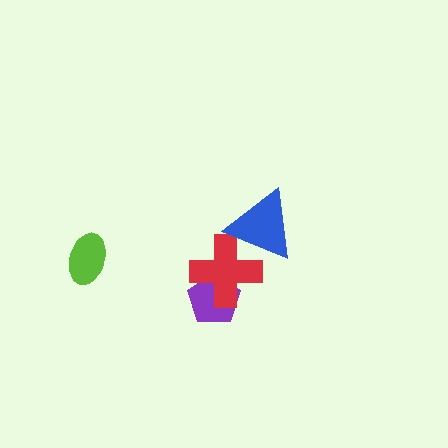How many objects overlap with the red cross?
2 objects overlap with the red cross.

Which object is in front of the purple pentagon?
The red cross is in front of the purple pentagon.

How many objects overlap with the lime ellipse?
0 objects overlap with the lime ellipse.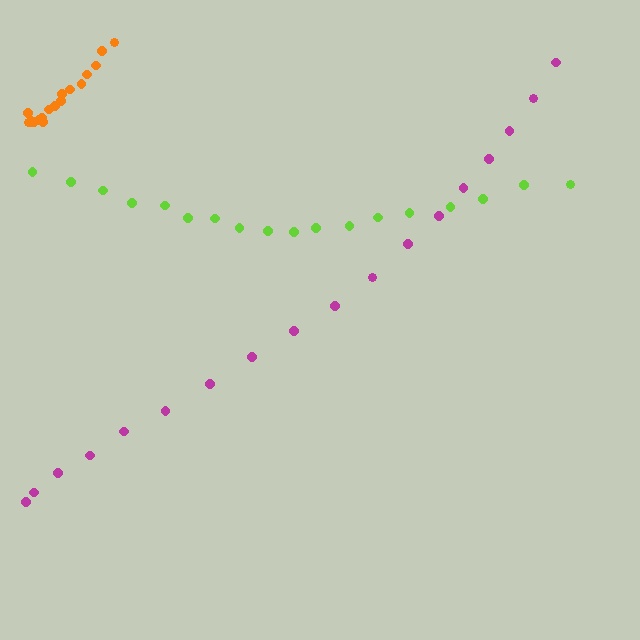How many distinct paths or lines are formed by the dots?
There are 3 distinct paths.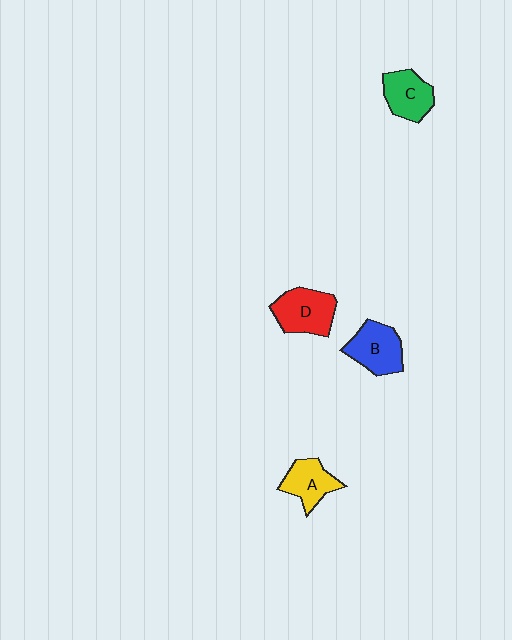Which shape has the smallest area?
Shape A (yellow).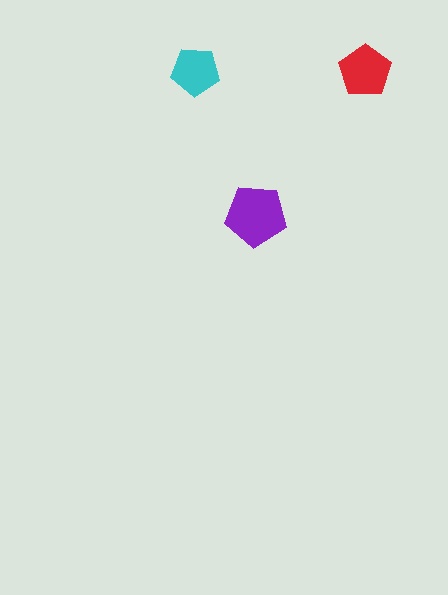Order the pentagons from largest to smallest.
the purple one, the red one, the cyan one.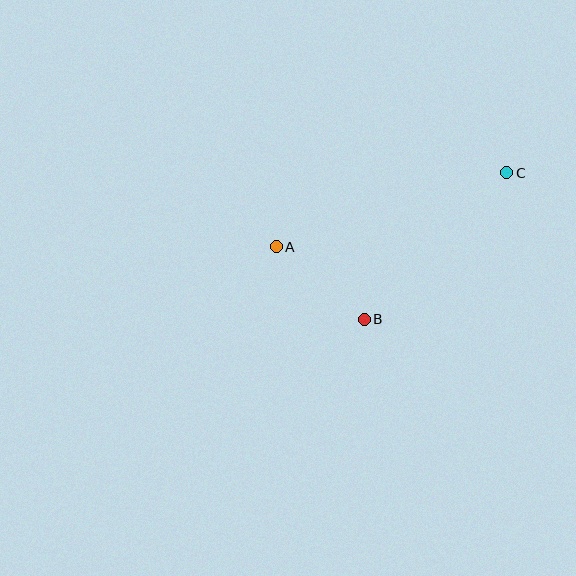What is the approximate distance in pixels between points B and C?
The distance between B and C is approximately 204 pixels.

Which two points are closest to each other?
Points A and B are closest to each other.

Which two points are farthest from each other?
Points A and C are farthest from each other.